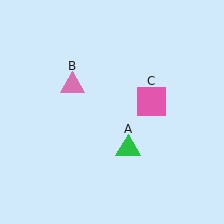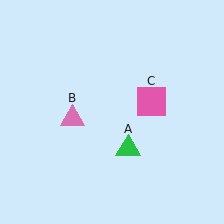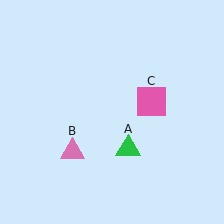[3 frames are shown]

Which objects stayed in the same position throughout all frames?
Green triangle (object A) and pink square (object C) remained stationary.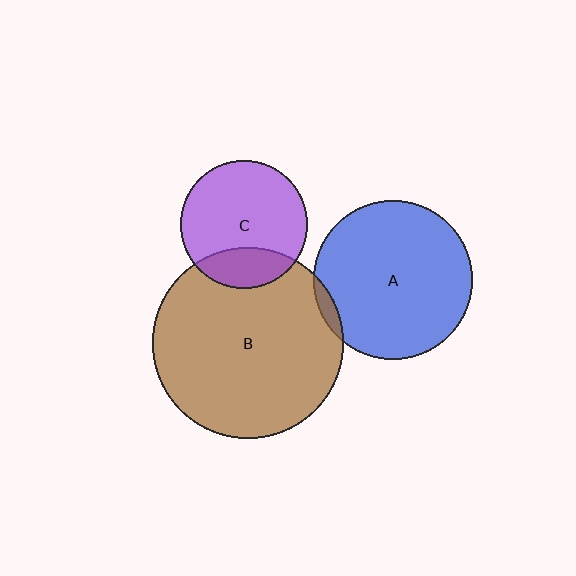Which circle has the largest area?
Circle B (brown).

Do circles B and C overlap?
Yes.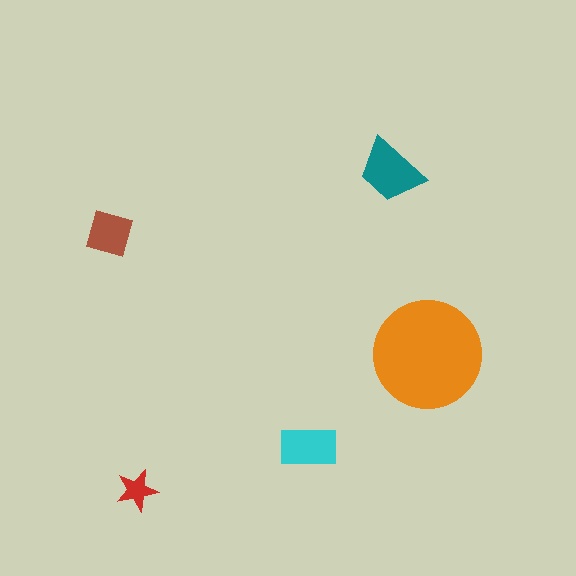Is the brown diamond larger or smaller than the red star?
Larger.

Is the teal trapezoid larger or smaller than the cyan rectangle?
Larger.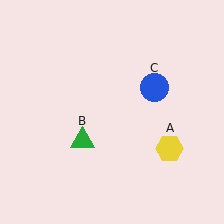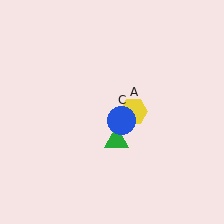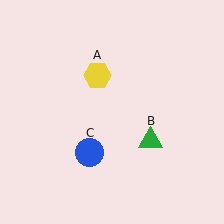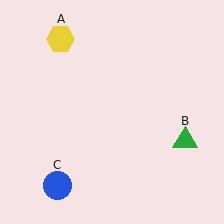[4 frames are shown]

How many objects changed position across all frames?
3 objects changed position: yellow hexagon (object A), green triangle (object B), blue circle (object C).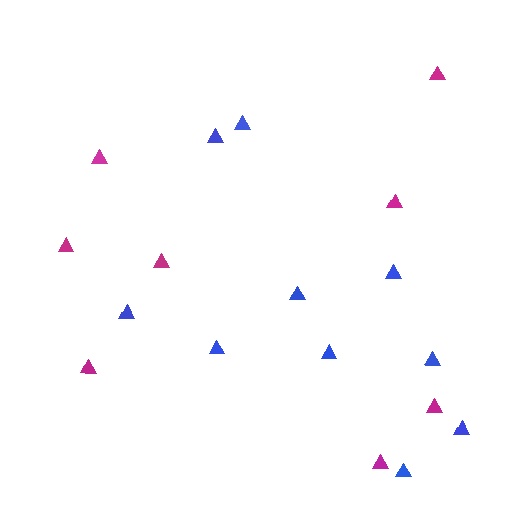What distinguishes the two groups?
There are 2 groups: one group of blue triangles (10) and one group of magenta triangles (8).